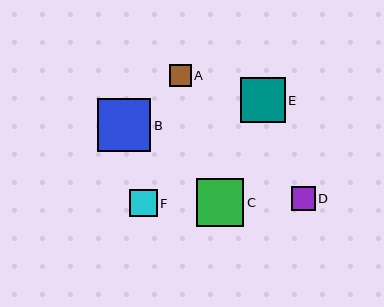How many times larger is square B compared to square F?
Square B is approximately 2.0 times the size of square F.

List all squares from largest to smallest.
From largest to smallest: B, C, E, F, D, A.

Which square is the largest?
Square B is the largest with a size of approximately 53 pixels.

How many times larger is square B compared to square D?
Square B is approximately 2.2 times the size of square D.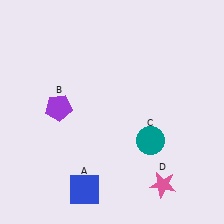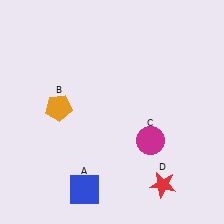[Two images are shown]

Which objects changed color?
B changed from purple to orange. C changed from teal to magenta. D changed from pink to red.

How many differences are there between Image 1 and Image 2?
There are 3 differences between the two images.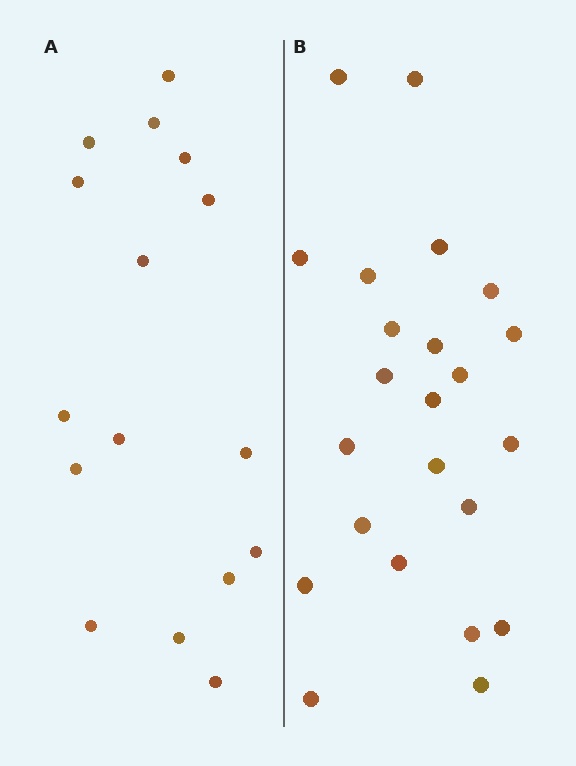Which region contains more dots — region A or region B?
Region B (the right region) has more dots.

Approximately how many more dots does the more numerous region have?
Region B has roughly 8 or so more dots than region A.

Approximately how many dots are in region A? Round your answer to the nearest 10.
About 20 dots. (The exact count is 16, which rounds to 20.)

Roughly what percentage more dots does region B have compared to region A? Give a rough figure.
About 45% more.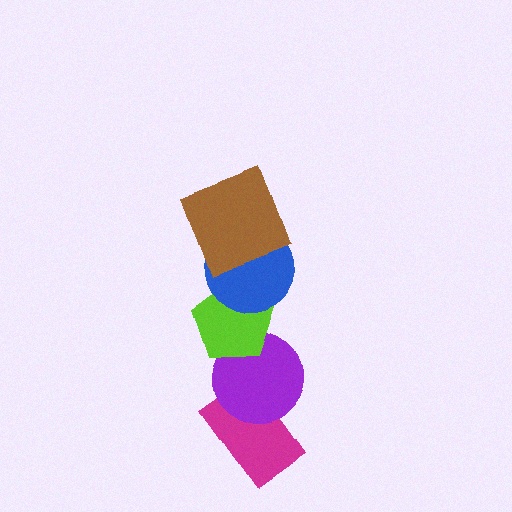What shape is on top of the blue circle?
The brown square is on top of the blue circle.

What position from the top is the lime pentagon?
The lime pentagon is 3rd from the top.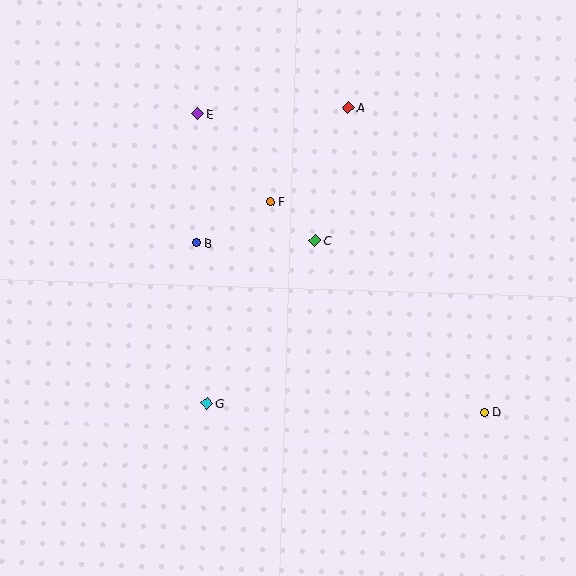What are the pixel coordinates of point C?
Point C is at (315, 240).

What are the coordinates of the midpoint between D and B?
The midpoint between D and B is at (341, 328).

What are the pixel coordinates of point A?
Point A is at (348, 107).